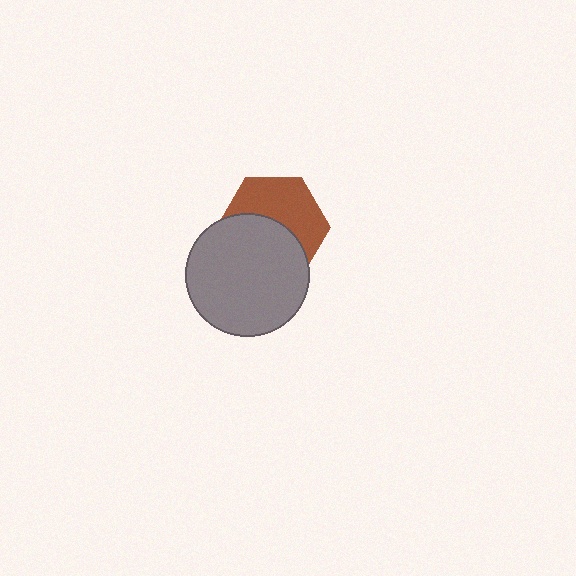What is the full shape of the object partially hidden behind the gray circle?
The partially hidden object is a brown hexagon.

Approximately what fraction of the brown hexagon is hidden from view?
Roughly 51% of the brown hexagon is hidden behind the gray circle.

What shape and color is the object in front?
The object in front is a gray circle.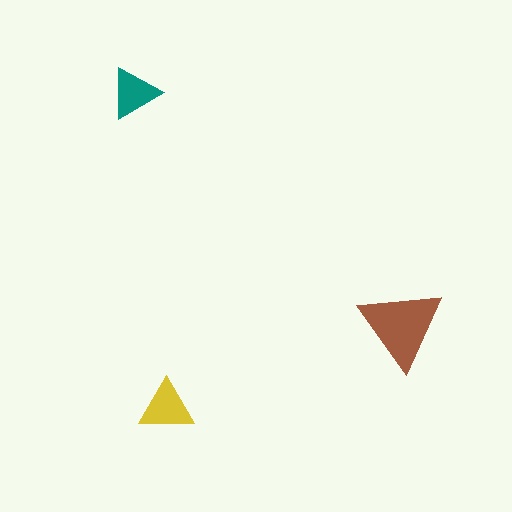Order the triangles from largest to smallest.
the brown one, the yellow one, the teal one.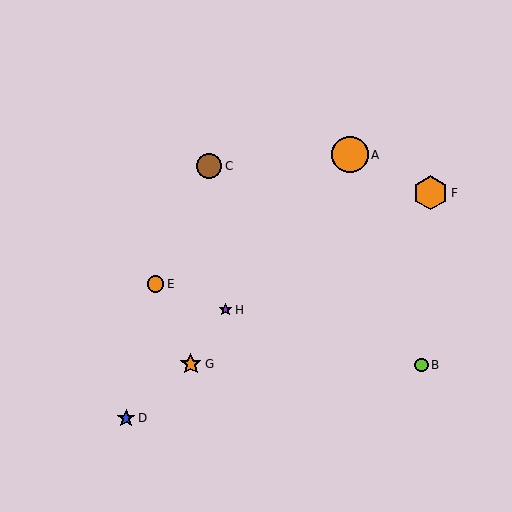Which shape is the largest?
The orange circle (labeled A) is the largest.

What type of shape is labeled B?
Shape B is a lime circle.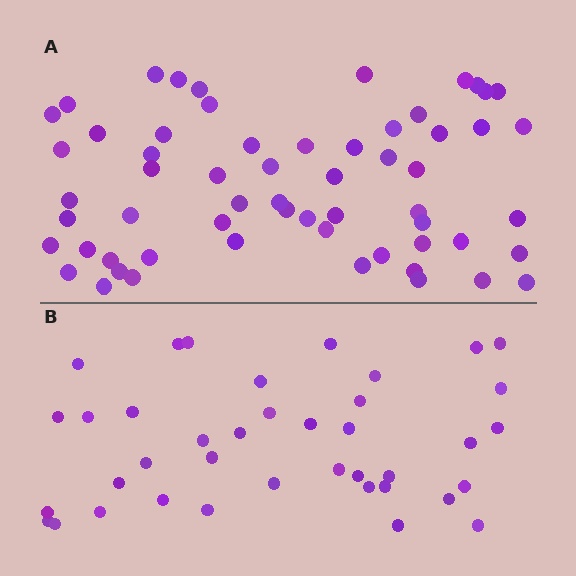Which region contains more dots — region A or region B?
Region A (the top region) has more dots.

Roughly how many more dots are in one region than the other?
Region A has approximately 20 more dots than region B.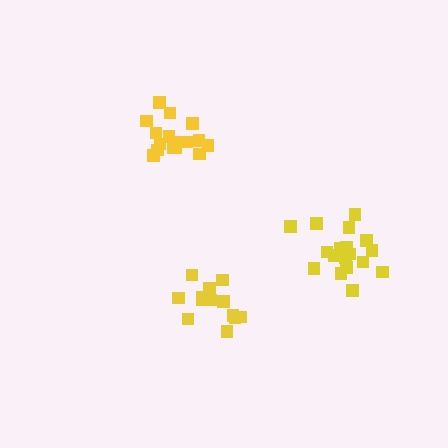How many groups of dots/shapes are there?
There are 3 groups.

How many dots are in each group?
Group 1: 19 dots, Group 2: 16 dots, Group 3: 13 dots (48 total).